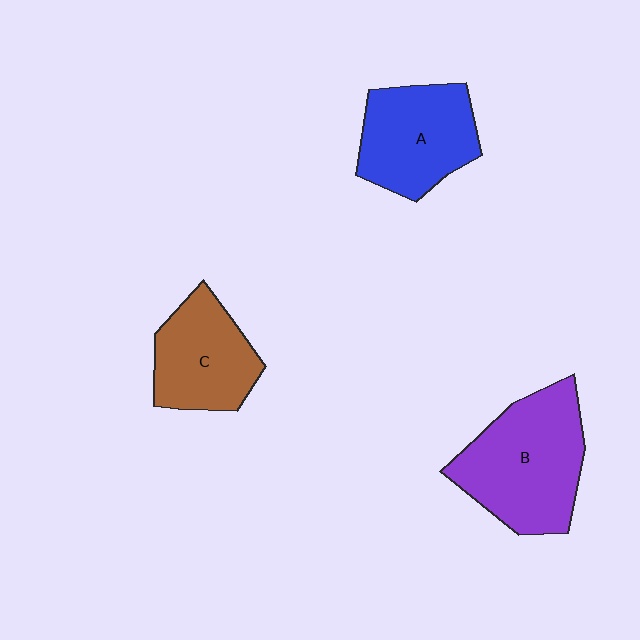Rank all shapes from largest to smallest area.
From largest to smallest: B (purple), A (blue), C (brown).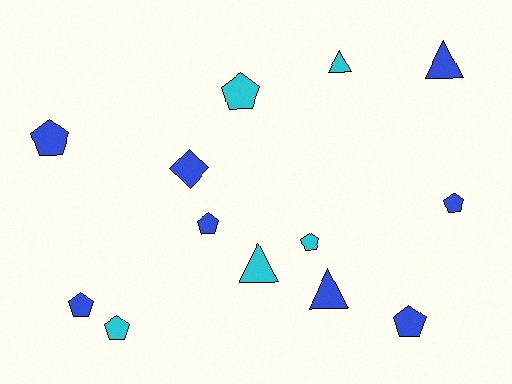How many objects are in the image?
There are 13 objects.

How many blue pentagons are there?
There are 5 blue pentagons.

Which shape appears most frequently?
Pentagon, with 8 objects.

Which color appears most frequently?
Blue, with 8 objects.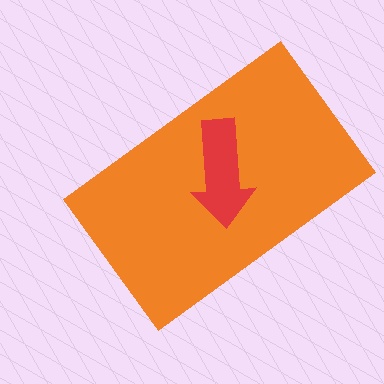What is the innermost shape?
The red arrow.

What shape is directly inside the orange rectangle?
The red arrow.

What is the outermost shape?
The orange rectangle.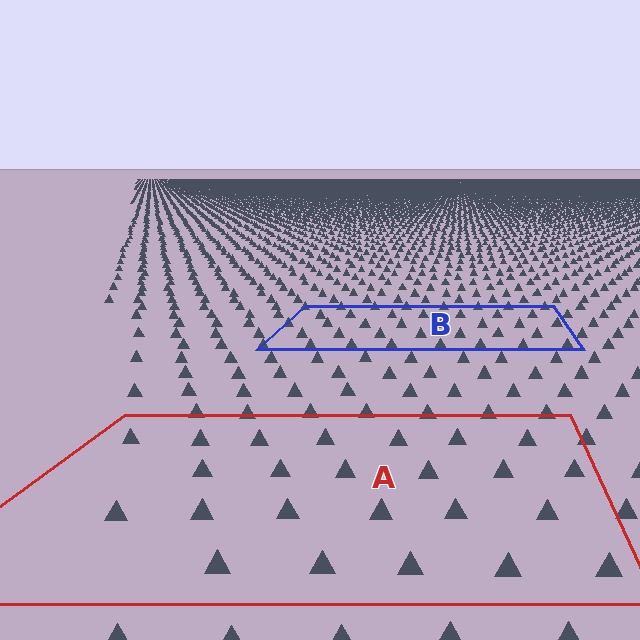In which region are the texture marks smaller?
The texture marks are smaller in region B, because it is farther away.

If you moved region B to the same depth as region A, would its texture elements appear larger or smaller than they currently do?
They would appear larger. At a closer depth, the same texture elements are projected at a bigger on-screen size.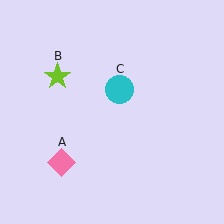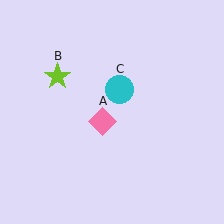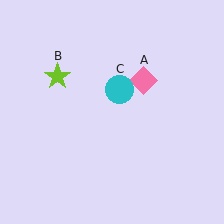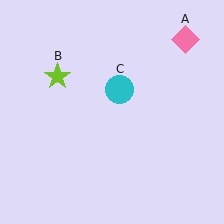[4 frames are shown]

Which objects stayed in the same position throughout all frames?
Lime star (object B) and cyan circle (object C) remained stationary.